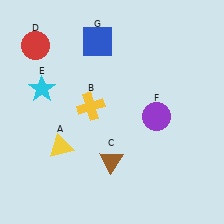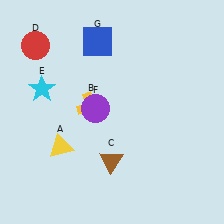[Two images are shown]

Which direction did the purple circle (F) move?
The purple circle (F) moved left.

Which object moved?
The purple circle (F) moved left.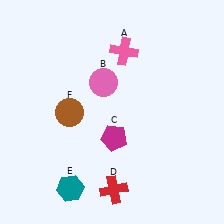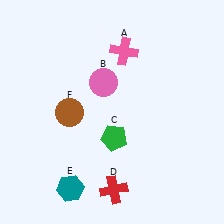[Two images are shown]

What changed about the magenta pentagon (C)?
In Image 1, C is magenta. In Image 2, it changed to green.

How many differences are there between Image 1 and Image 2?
There is 1 difference between the two images.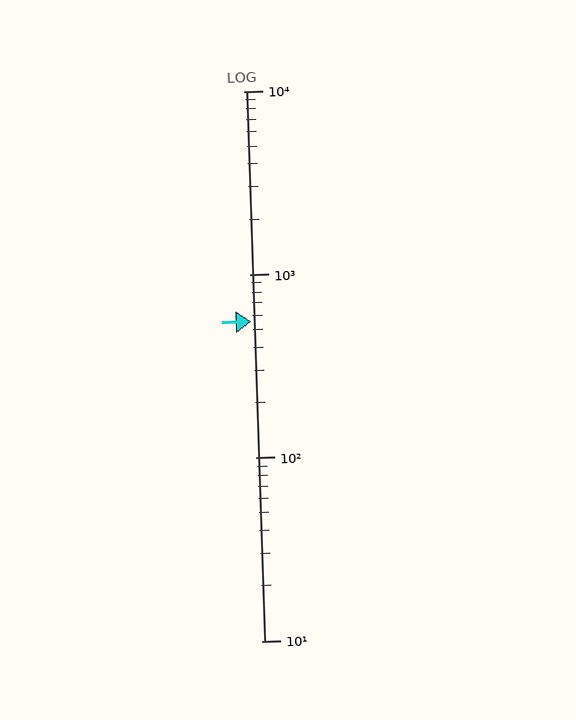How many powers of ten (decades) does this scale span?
The scale spans 3 decades, from 10 to 10000.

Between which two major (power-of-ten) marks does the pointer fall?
The pointer is between 100 and 1000.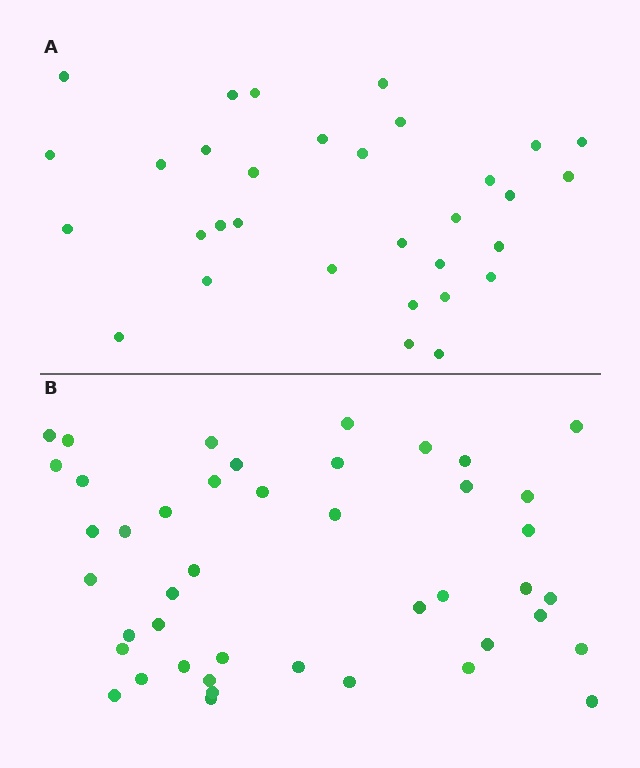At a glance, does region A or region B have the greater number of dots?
Region B (the bottom region) has more dots.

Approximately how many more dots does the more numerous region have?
Region B has roughly 12 or so more dots than region A.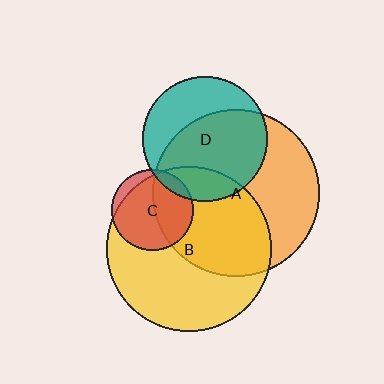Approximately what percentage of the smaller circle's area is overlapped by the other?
Approximately 65%.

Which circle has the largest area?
Circle A (orange).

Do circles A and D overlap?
Yes.